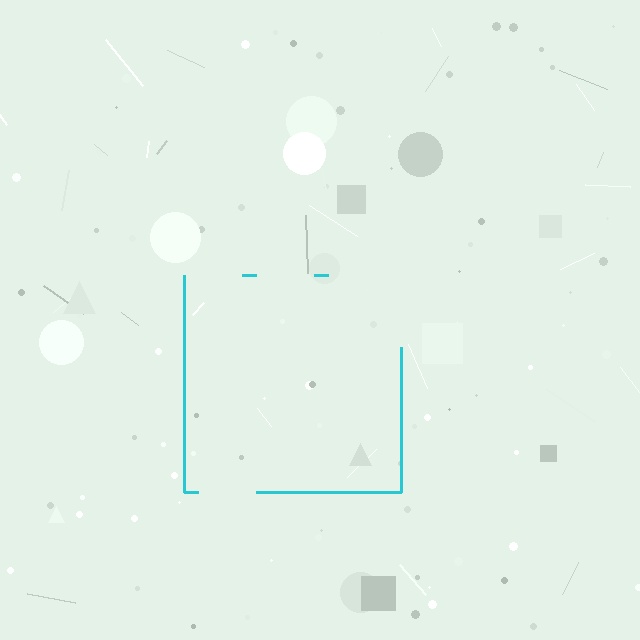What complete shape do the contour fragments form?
The contour fragments form a square.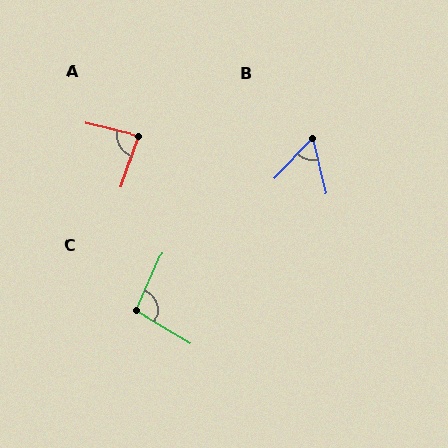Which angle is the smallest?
B, at approximately 58 degrees.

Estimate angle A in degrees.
Approximately 84 degrees.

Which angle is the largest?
C, at approximately 97 degrees.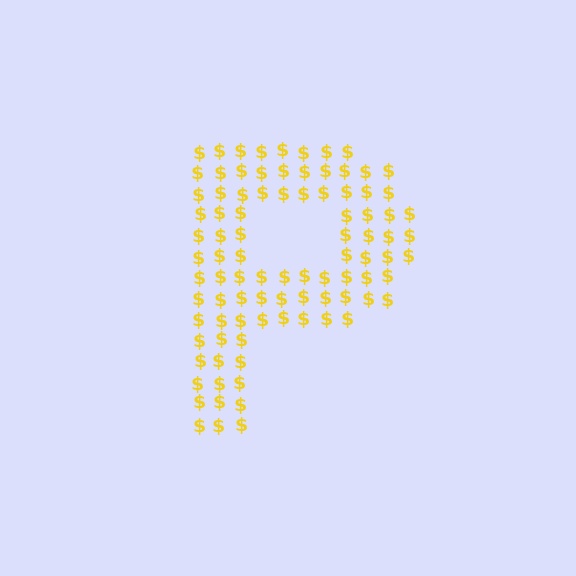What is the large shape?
The large shape is the letter P.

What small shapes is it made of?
It is made of small dollar signs.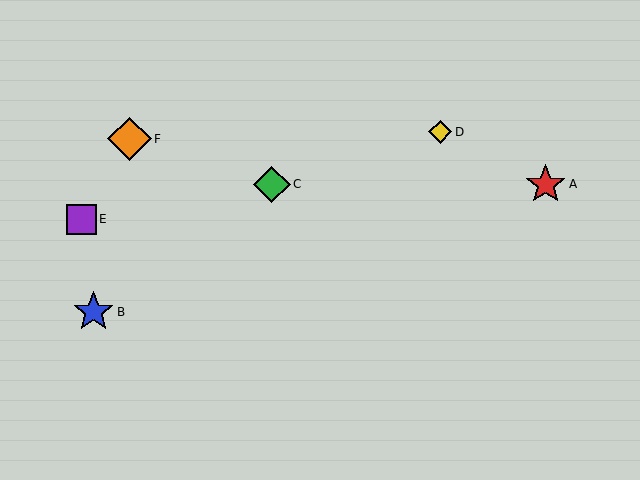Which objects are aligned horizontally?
Objects A, C are aligned horizontally.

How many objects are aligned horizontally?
2 objects (A, C) are aligned horizontally.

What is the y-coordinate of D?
Object D is at y≈132.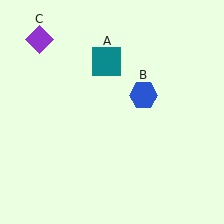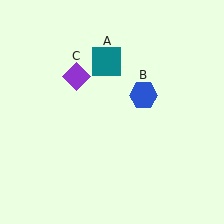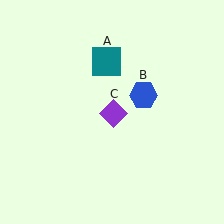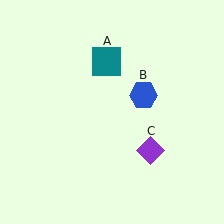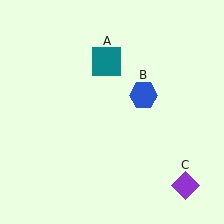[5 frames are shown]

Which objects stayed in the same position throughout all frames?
Teal square (object A) and blue hexagon (object B) remained stationary.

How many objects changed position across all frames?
1 object changed position: purple diamond (object C).